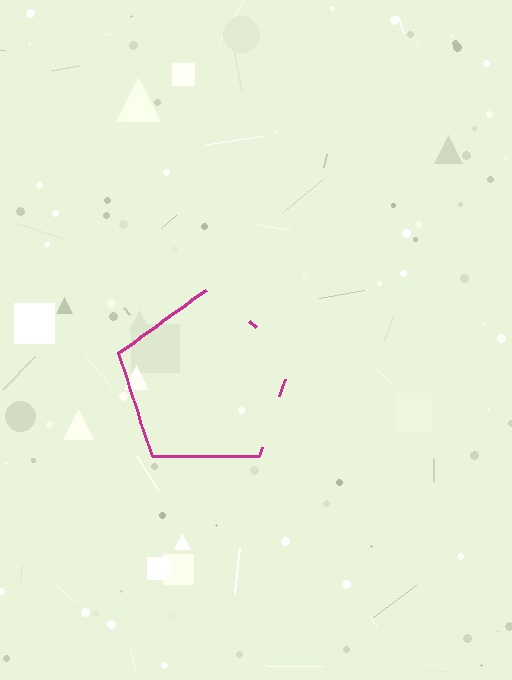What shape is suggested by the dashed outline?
The dashed outline suggests a pentagon.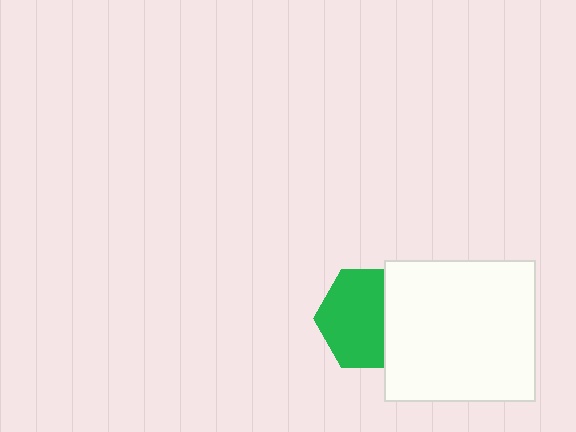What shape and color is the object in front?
The object in front is a white rectangle.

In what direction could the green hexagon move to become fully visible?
The green hexagon could move left. That would shift it out from behind the white rectangle entirely.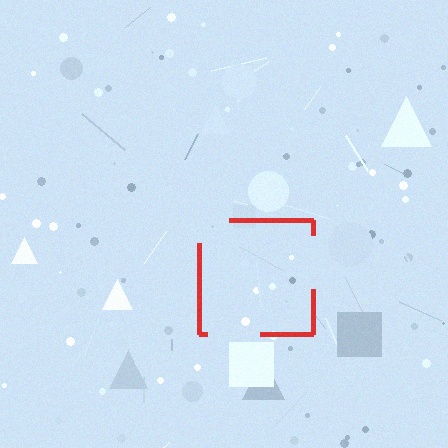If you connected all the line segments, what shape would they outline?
They would outline a square.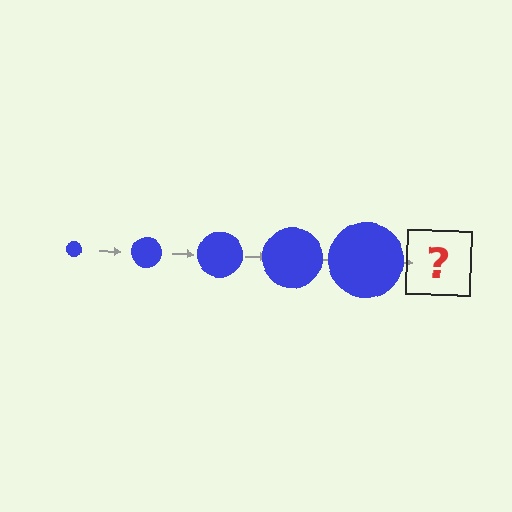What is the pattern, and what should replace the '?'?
The pattern is that the circle gets progressively larger each step. The '?' should be a blue circle, larger than the previous one.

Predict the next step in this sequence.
The next step is a blue circle, larger than the previous one.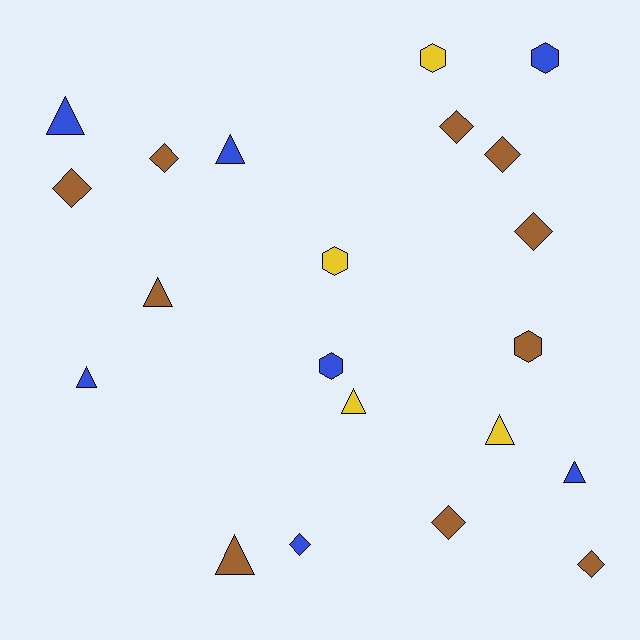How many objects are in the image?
There are 21 objects.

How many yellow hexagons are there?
There are 2 yellow hexagons.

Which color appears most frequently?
Brown, with 10 objects.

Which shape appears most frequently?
Diamond, with 8 objects.